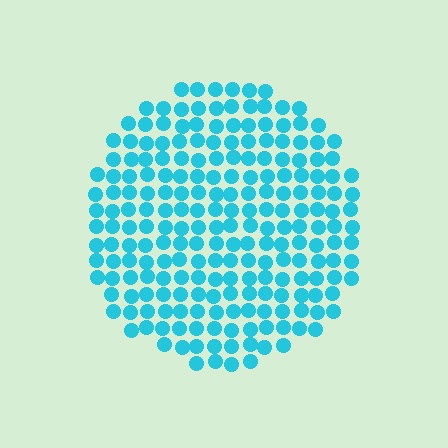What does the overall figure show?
The overall figure shows a circle.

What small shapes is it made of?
It is made of small circles.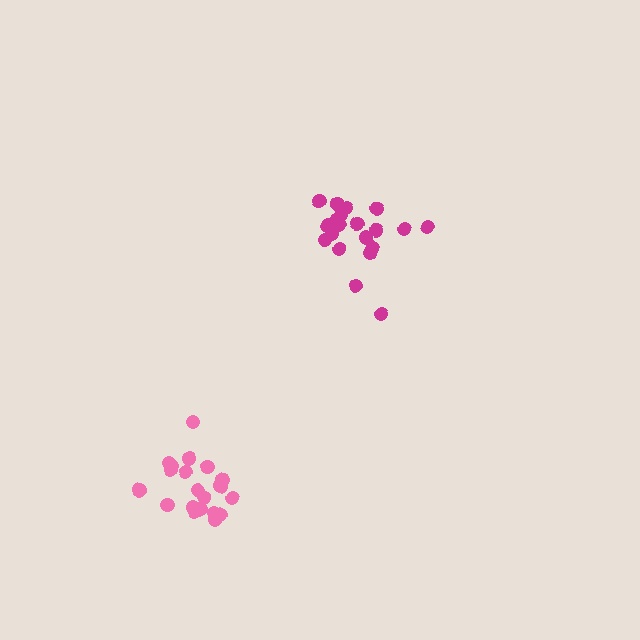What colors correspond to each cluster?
The clusters are colored: magenta, pink.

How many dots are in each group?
Group 1: 20 dots, Group 2: 20 dots (40 total).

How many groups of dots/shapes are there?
There are 2 groups.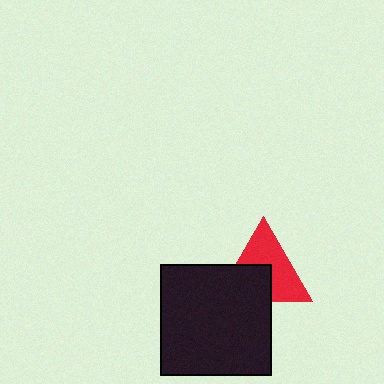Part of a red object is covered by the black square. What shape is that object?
It is a triangle.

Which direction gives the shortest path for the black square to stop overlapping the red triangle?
Moving down gives the shortest separation.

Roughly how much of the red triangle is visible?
About half of it is visible (roughly 58%).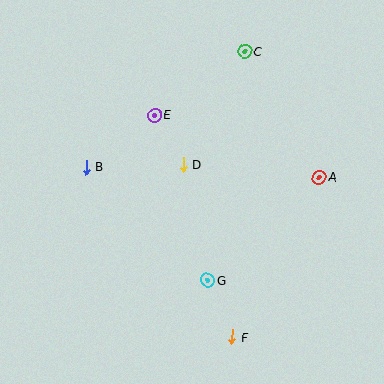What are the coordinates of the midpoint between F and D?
The midpoint between F and D is at (208, 251).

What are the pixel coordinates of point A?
Point A is at (319, 177).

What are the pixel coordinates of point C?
Point C is at (244, 51).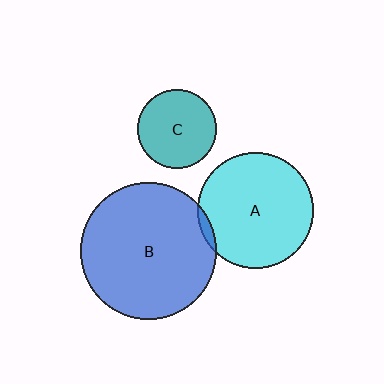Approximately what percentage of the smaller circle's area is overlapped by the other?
Approximately 5%.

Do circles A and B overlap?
Yes.